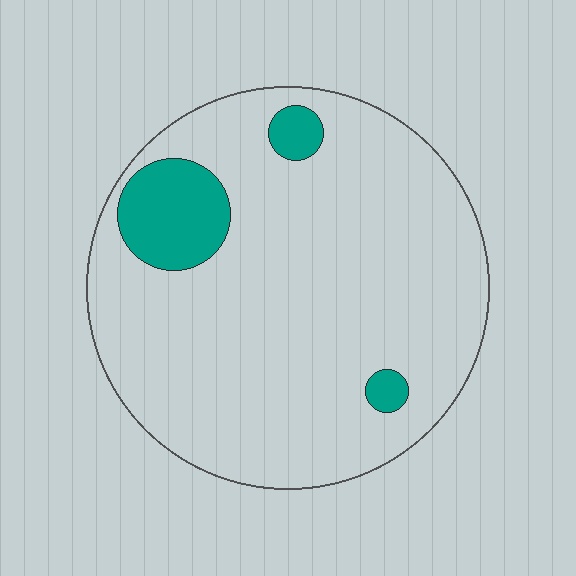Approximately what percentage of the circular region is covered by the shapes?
Approximately 10%.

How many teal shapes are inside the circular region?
3.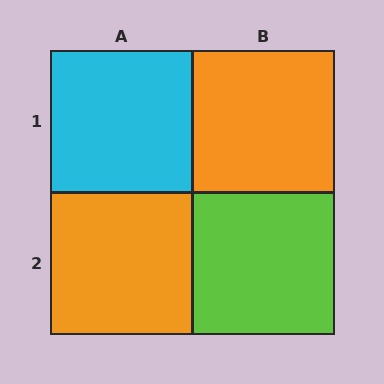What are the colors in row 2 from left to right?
Orange, lime.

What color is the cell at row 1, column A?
Cyan.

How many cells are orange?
2 cells are orange.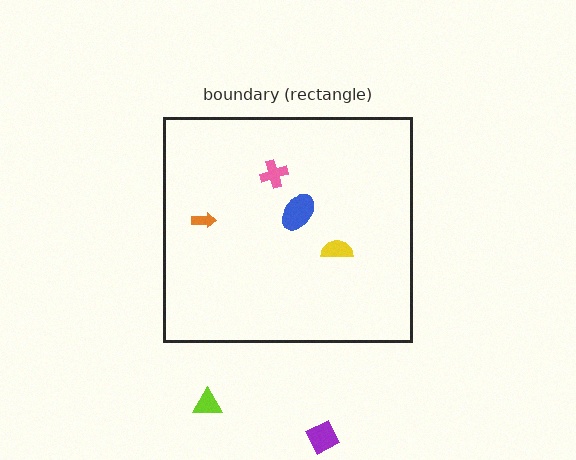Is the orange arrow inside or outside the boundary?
Inside.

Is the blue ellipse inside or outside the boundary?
Inside.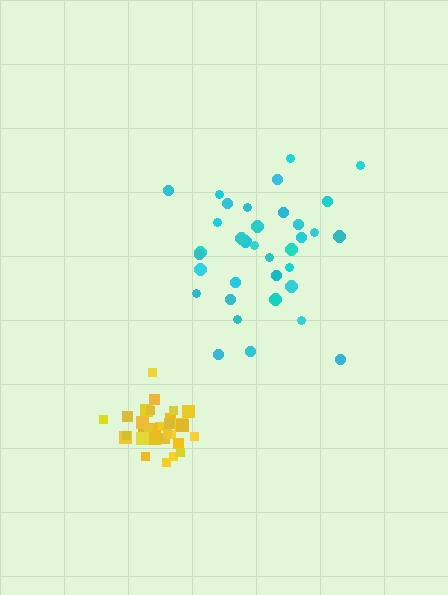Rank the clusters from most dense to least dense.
yellow, cyan.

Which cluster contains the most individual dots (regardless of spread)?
Cyan (35).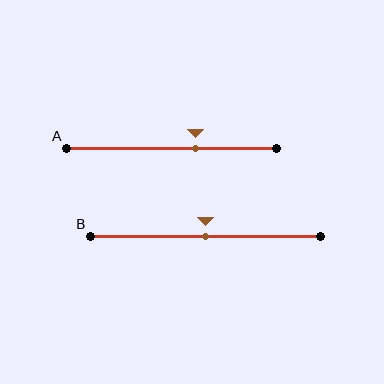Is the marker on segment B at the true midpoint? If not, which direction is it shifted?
Yes, the marker on segment B is at the true midpoint.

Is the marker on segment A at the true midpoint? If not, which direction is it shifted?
No, the marker on segment A is shifted to the right by about 12% of the segment length.